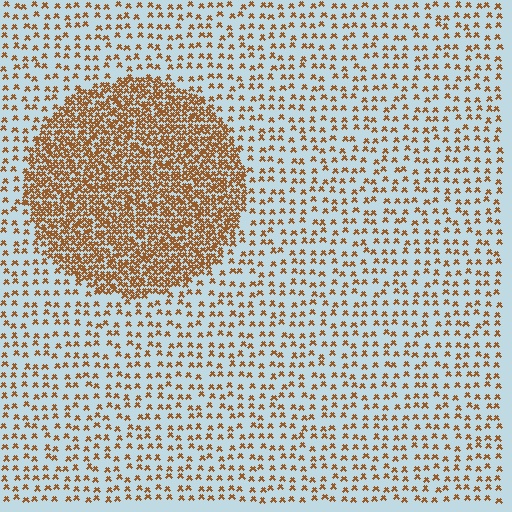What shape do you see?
I see a circle.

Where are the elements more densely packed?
The elements are more densely packed inside the circle boundary.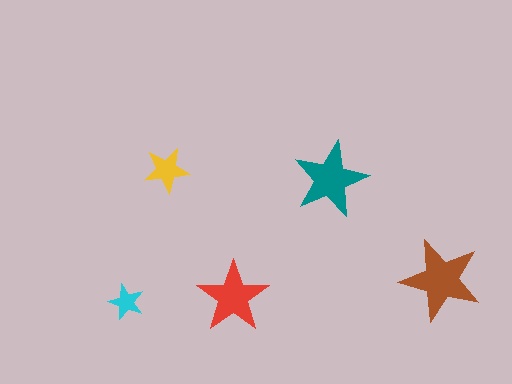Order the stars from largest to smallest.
the brown one, the teal one, the red one, the yellow one, the cyan one.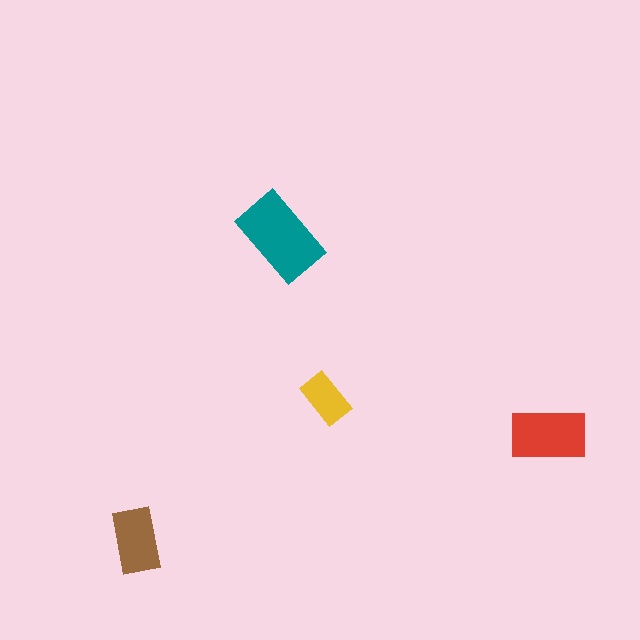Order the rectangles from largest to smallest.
the teal one, the red one, the brown one, the yellow one.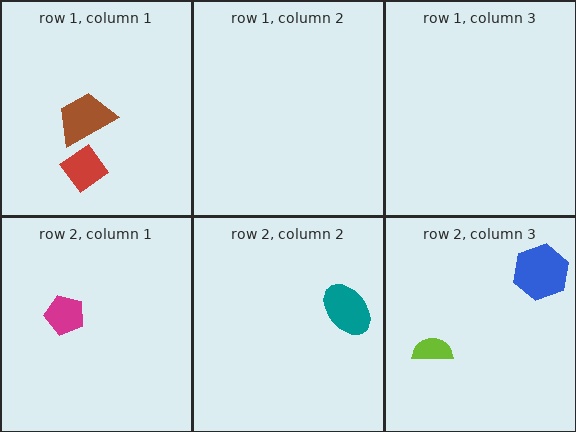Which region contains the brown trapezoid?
The row 1, column 1 region.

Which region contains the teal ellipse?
The row 2, column 2 region.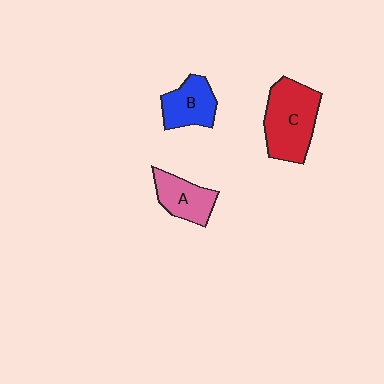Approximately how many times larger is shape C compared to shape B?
Approximately 1.6 times.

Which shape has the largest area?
Shape C (red).